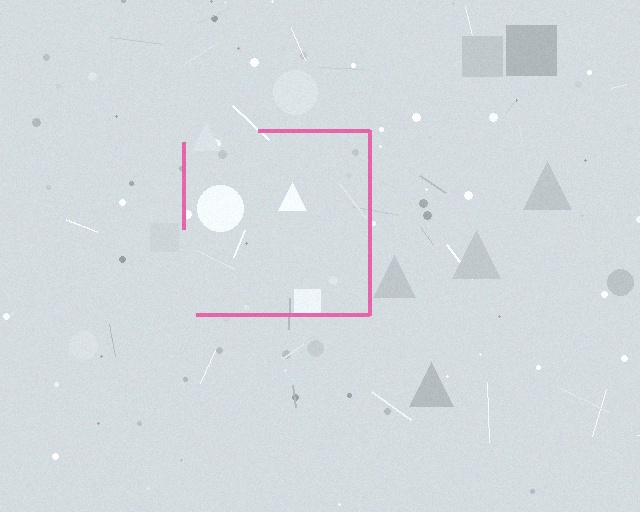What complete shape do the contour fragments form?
The contour fragments form a square.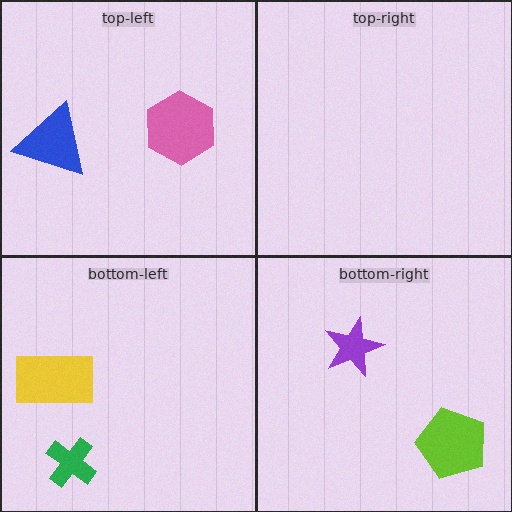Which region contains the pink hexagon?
The top-left region.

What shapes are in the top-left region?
The pink hexagon, the blue triangle.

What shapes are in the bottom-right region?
The lime pentagon, the purple star.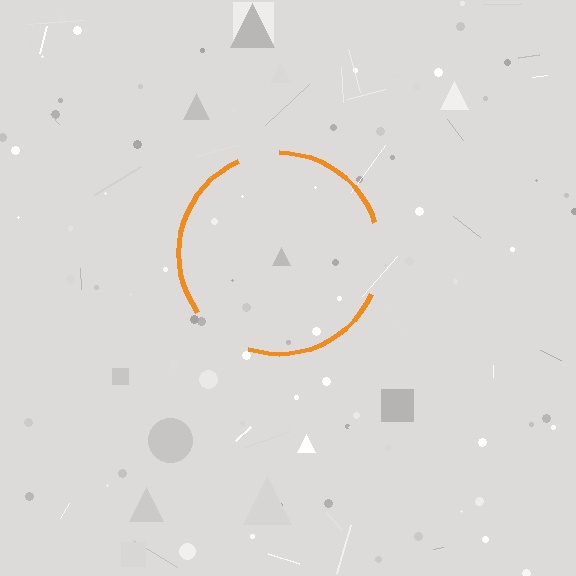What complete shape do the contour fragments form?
The contour fragments form a circle.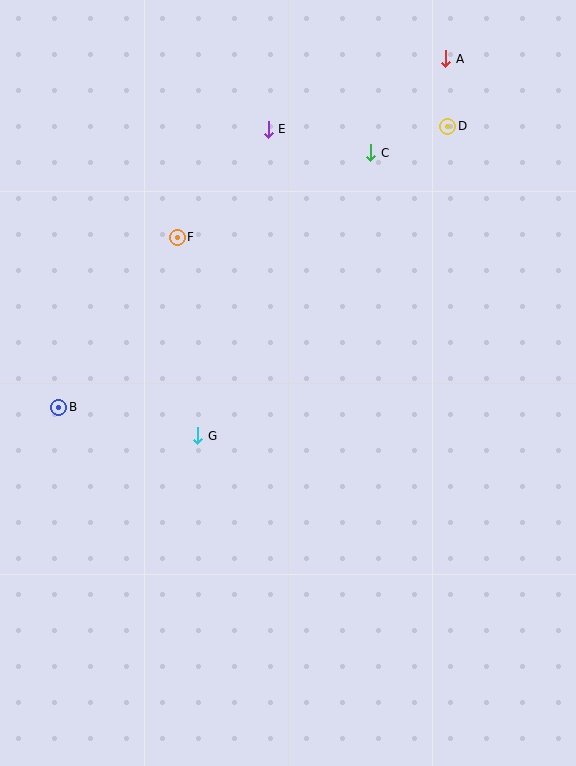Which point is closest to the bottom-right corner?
Point G is closest to the bottom-right corner.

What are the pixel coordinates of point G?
Point G is at (198, 436).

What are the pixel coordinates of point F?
Point F is at (177, 237).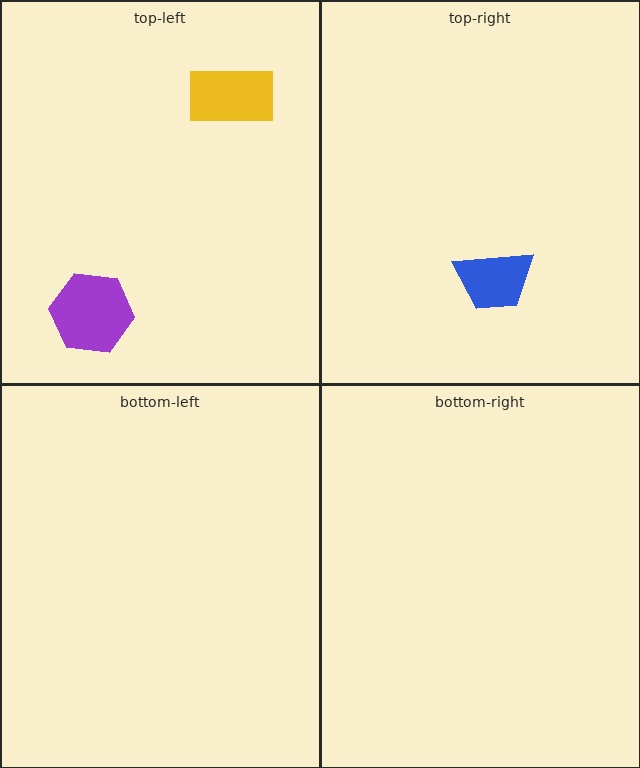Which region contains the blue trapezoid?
The top-right region.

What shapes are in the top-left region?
The yellow rectangle, the purple hexagon.